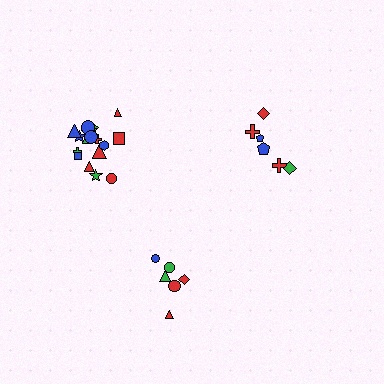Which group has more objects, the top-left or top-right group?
The top-left group.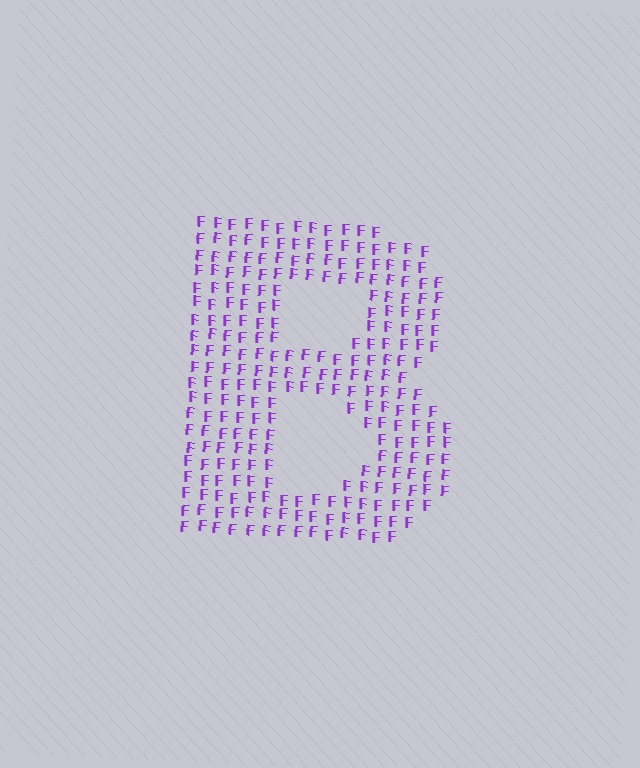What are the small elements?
The small elements are letter F's.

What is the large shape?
The large shape is the letter B.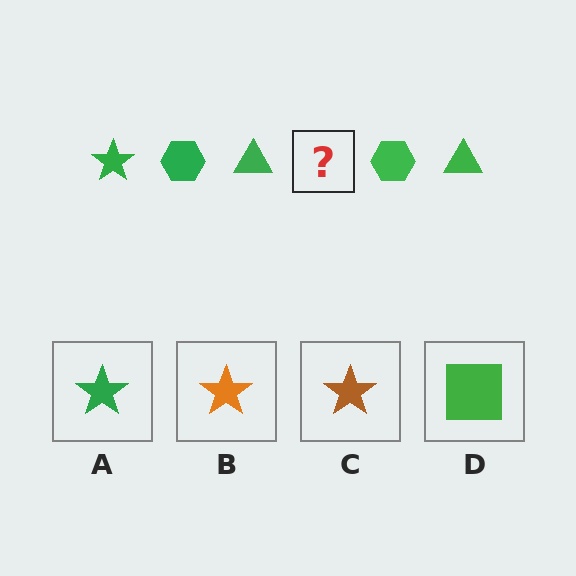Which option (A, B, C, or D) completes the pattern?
A.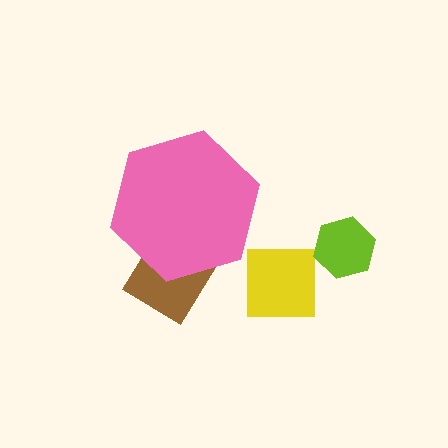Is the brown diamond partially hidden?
Yes, the brown diamond is partially hidden behind the pink hexagon.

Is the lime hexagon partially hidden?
No, the lime hexagon is fully visible.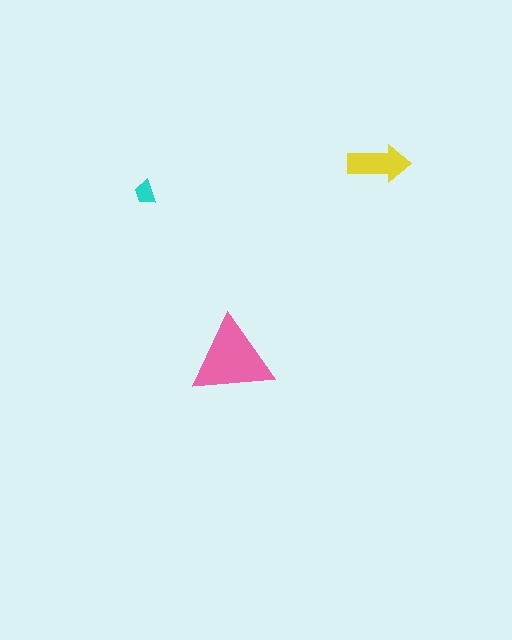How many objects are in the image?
There are 3 objects in the image.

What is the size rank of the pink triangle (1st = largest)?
1st.